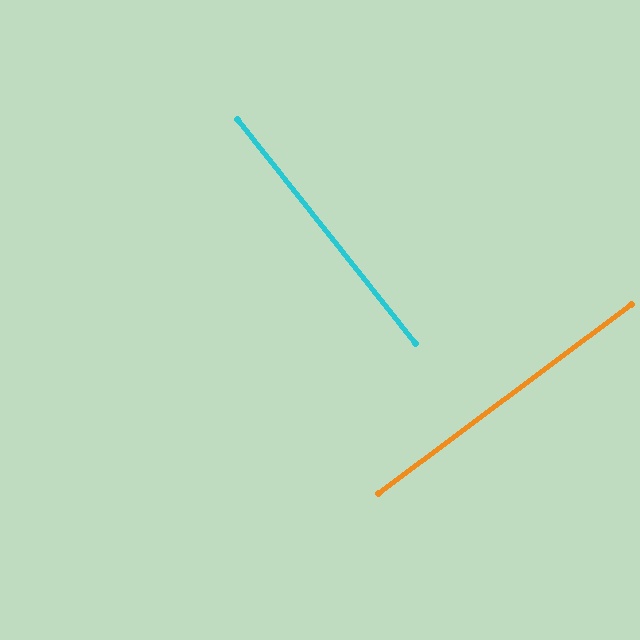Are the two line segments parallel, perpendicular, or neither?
Perpendicular — they meet at approximately 88°.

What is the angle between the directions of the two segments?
Approximately 88 degrees.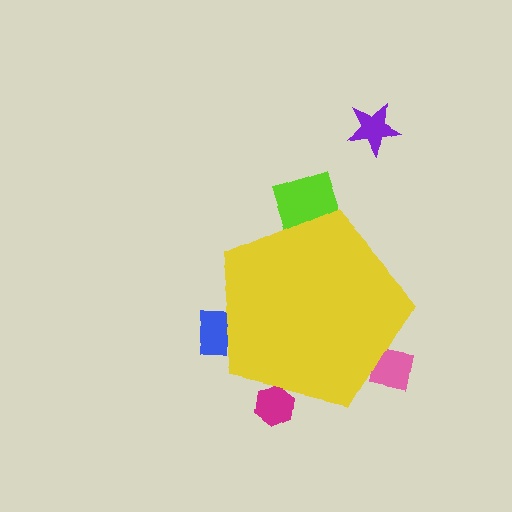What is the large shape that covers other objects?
A yellow pentagon.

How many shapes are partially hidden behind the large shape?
4 shapes are partially hidden.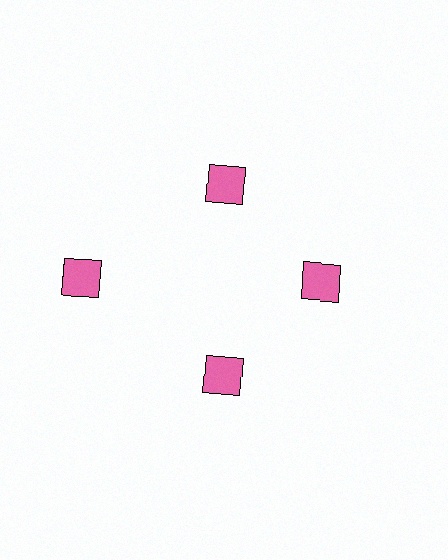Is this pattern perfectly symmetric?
No. The 4 pink squares are arranged in a ring, but one element near the 9 o'clock position is pushed outward from the center, breaking the 4-fold rotational symmetry.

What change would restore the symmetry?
The symmetry would be restored by moving it inward, back onto the ring so that all 4 squares sit at equal angles and equal distance from the center.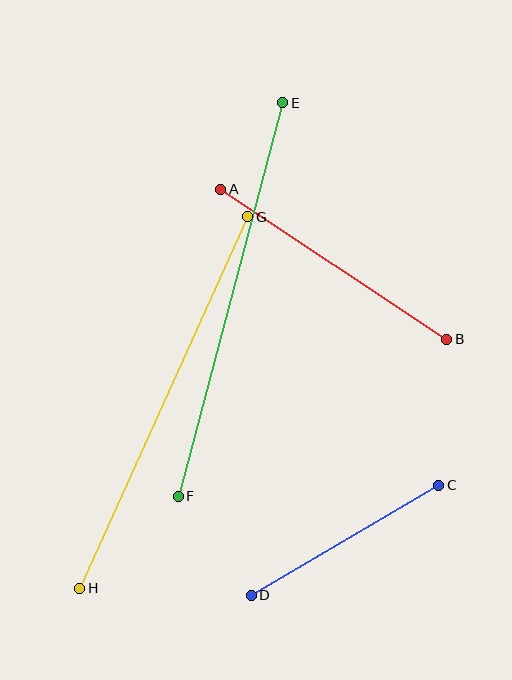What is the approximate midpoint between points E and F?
The midpoint is at approximately (230, 299) pixels.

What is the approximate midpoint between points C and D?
The midpoint is at approximately (345, 540) pixels.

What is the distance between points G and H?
The distance is approximately 408 pixels.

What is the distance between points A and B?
The distance is approximately 271 pixels.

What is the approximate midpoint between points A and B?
The midpoint is at approximately (334, 264) pixels.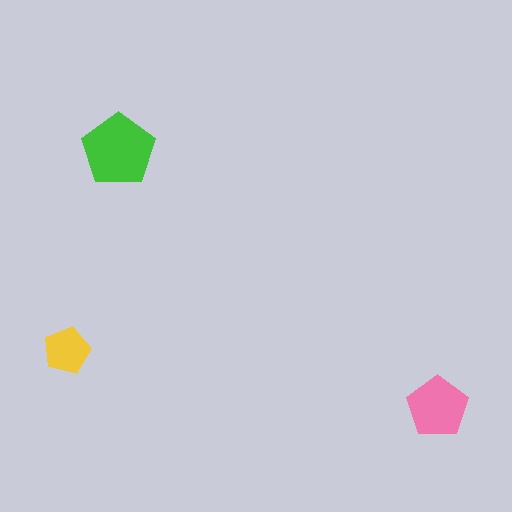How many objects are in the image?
There are 3 objects in the image.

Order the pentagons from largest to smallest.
the green one, the pink one, the yellow one.